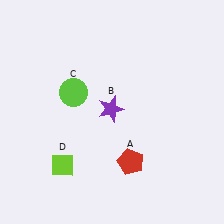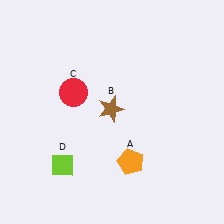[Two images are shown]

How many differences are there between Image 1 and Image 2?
There are 3 differences between the two images.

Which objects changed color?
A changed from red to orange. B changed from purple to brown. C changed from lime to red.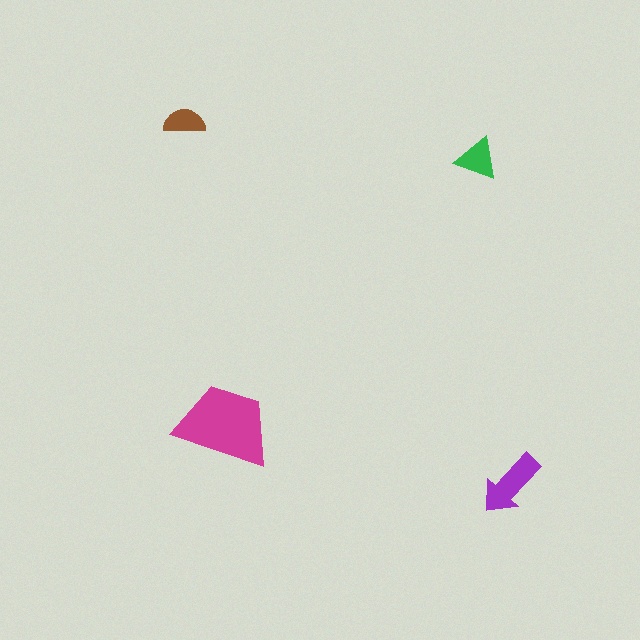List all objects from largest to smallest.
The magenta trapezoid, the purple arrow, the green triangle, the brown semicircle.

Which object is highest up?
The brown semicircle is topmost.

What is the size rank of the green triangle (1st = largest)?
3rd.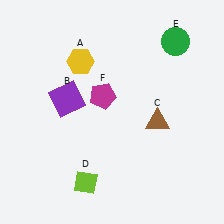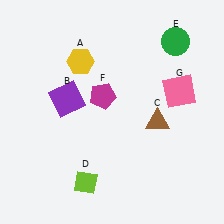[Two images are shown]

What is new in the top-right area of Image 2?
A pink square (G) was added in the top-right area of Image 2.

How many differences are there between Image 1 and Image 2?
There is 1 difference between the two images.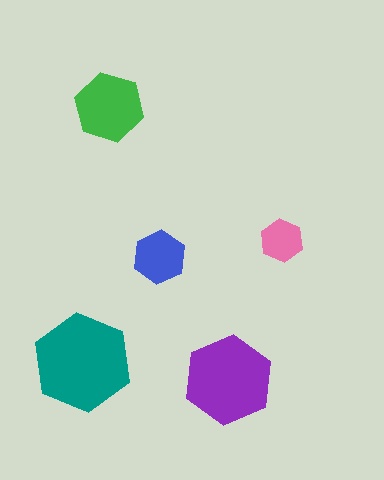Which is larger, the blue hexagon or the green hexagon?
The green one.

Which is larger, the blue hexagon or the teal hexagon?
The teal one.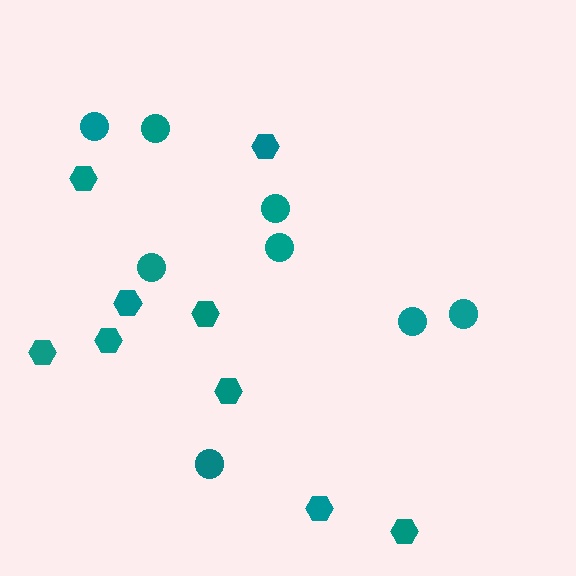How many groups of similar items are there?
There are 2 groups: one group of circles (8) and one group of hexagons (9).